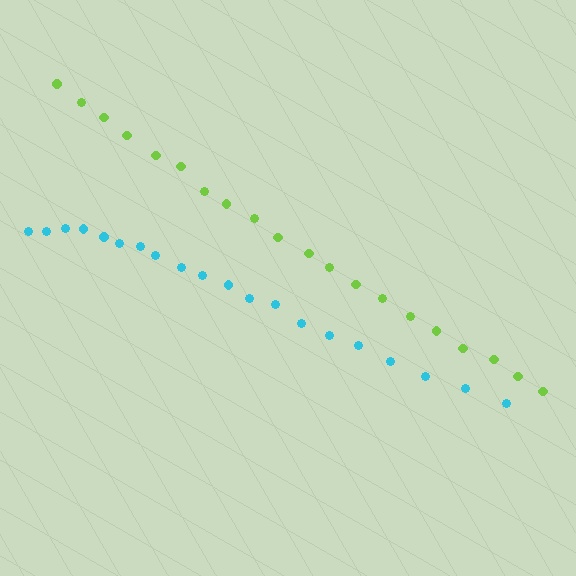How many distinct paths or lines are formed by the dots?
There are 2 distinct paths.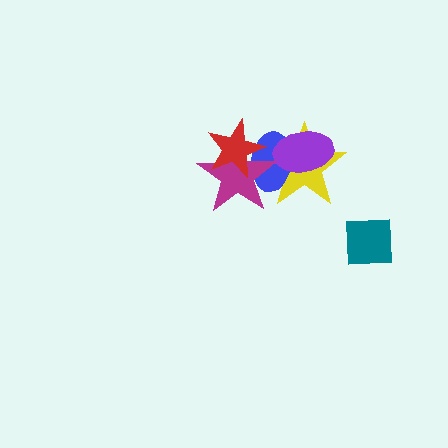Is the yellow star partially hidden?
Yes, it is partially covered by another shape.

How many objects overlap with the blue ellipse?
4 objects overlap with the blue ellipse.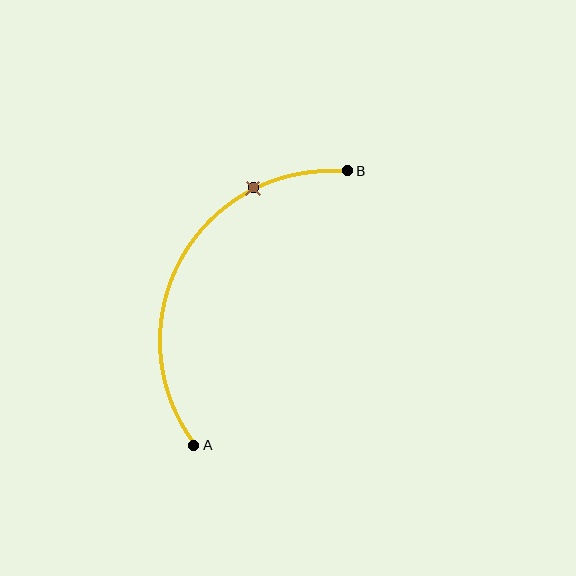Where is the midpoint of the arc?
The arc midpoint is the point on the curve farthest from the straight line joining A and B. It sits to the left of that line.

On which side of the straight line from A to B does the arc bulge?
The arc bulges to the left of the straight line connecting A and B.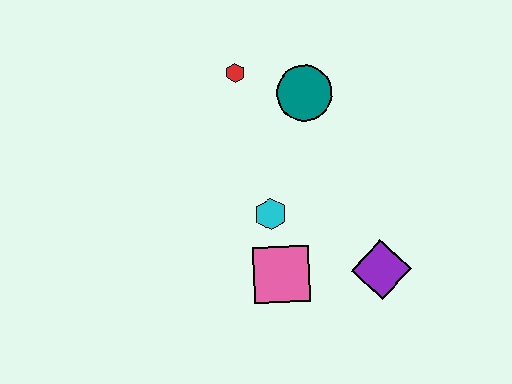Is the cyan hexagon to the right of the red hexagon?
Yes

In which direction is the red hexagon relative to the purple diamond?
The red hexagon is above the purple diamond.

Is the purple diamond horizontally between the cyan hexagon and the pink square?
No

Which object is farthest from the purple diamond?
The red hexagon is farthest from the purple diamond.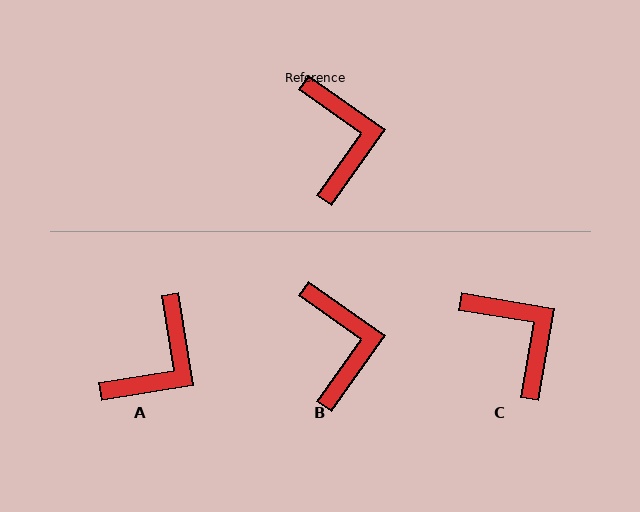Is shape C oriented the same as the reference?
No, it is off by about 26 degrees.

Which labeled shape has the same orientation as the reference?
B.